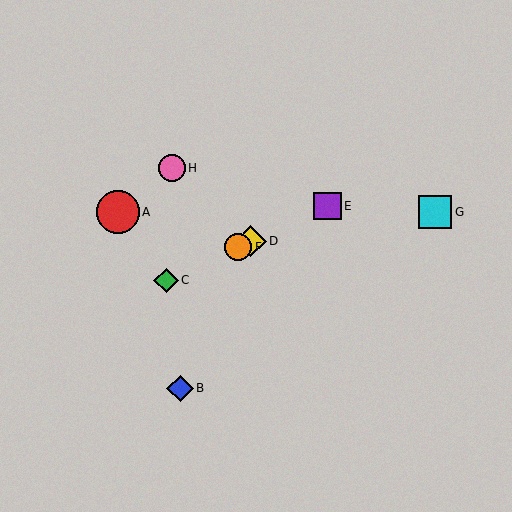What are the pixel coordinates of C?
Object C is at (166, 280).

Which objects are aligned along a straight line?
Objects C, D, E, F are aligned along a straight line.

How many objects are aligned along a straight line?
4 objects (C, D, E, F) are aligned along a straight line.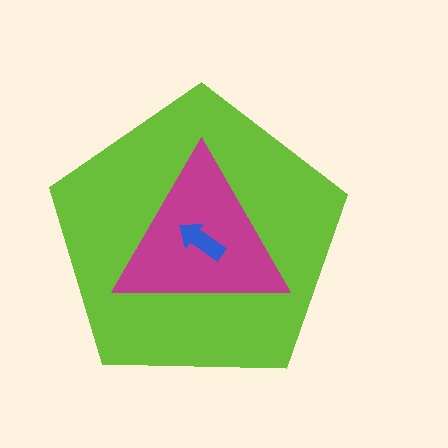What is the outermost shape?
The lime pentagon.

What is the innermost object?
The blue arrow.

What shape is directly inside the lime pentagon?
The magenta triangle.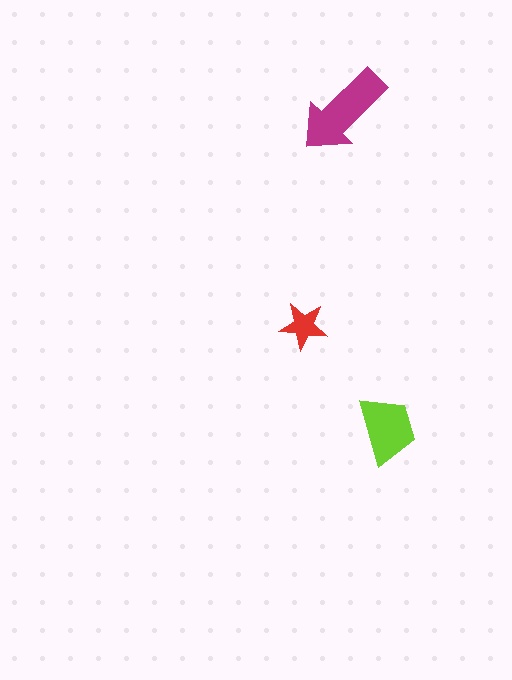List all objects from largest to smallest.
The magenta arrow, the lime trapezoid, the red star.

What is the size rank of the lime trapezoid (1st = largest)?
2nd.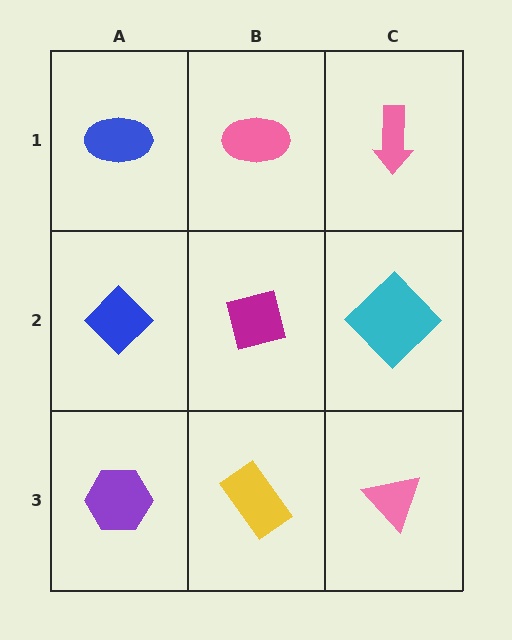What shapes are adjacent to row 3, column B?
A magenta square (row 2, column B), a purple hexagon (row 3, column A), a pink triangle (row 3, column C).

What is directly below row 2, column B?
A yellow rectangle.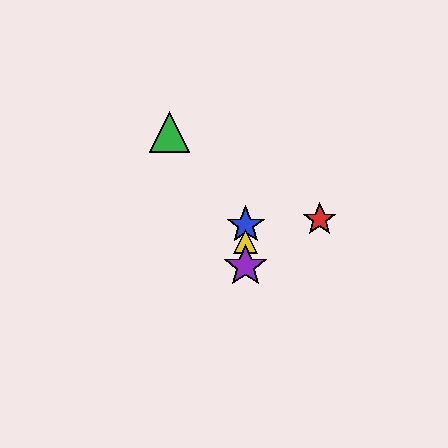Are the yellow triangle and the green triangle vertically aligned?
No, the yellow triangle is at x≈246 and the green triangle is at x≈170.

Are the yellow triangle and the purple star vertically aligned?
Yes, both are at x≈246.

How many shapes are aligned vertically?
3 shapes (the blue star, the yellow triangle, the purple star) are aligned vertically.